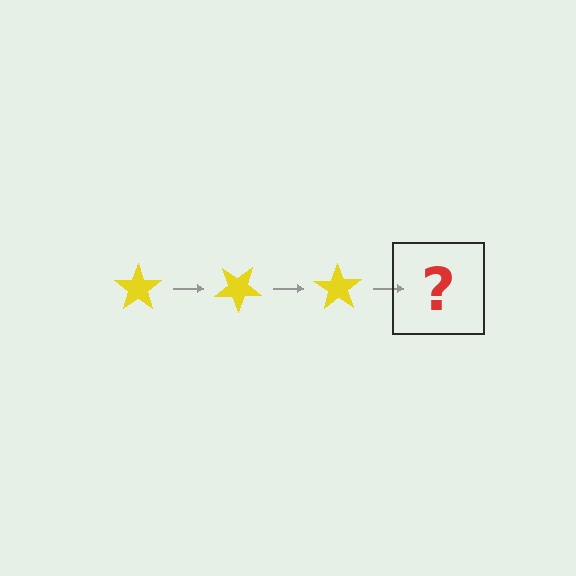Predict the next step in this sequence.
The next step is a yellow star rotated 105 degrees.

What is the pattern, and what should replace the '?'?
The pattern is that the star rotates 35 degrees each step. The '?' should be a yellow star rotated 105 degrees.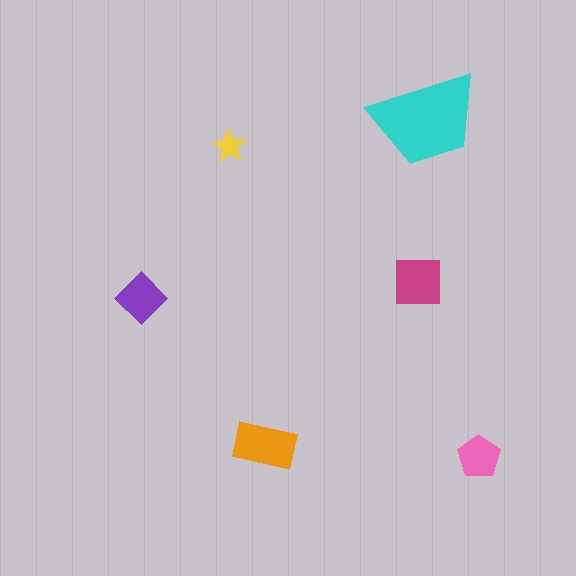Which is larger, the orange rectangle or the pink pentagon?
The orange rectangle.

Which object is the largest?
The cyan trapezoid.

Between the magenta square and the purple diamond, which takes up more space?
The magenta square.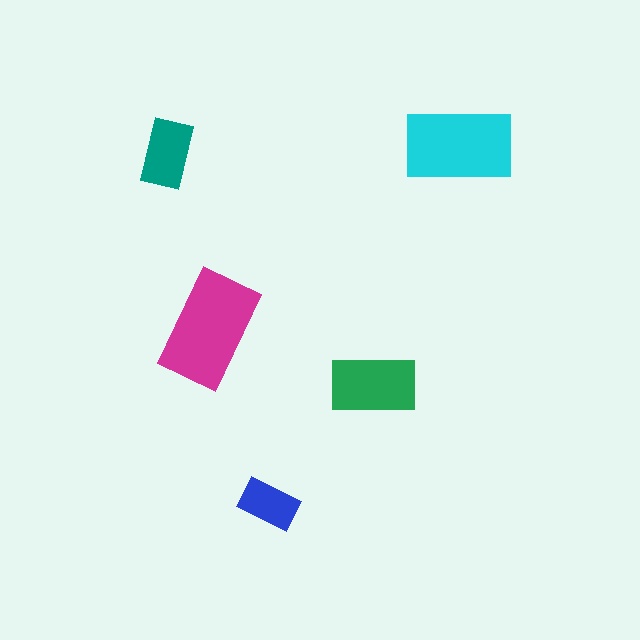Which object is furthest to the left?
The teal rectangle is leftmost.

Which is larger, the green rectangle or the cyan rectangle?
The cyan one.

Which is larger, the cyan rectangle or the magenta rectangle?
The magenta one.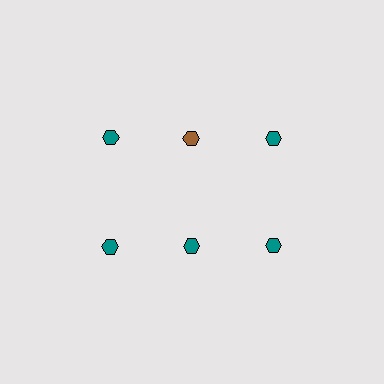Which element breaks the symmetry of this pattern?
The brown hexagon in the top row, second from left column breaks the symmetry. All other shapes are teal hexagons.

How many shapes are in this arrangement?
There are 6 shapes arranged in a grid pattern.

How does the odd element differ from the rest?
It has a different color: brown instead of teal.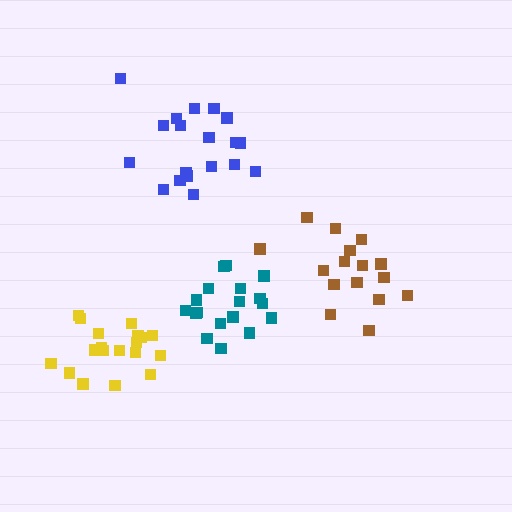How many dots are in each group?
Group 1: 19 dots, Group 2: 16 dots, Group 3: 18 dots, Group 4: 19 dots (72 total).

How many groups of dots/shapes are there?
There are 4 groups.